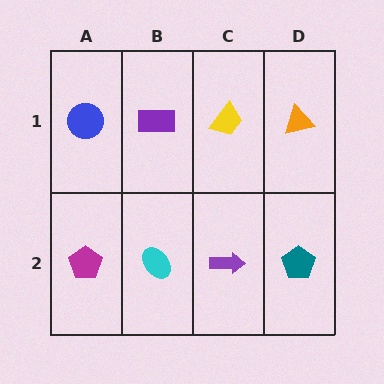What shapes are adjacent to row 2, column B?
A purple rectangle (row 1, column B), a magenta pentagon (row 2, column A), a purple arrow (row 2, column C).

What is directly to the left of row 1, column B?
A blue circle.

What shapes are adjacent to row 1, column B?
A cyan ellipse (row 2, column B), a blue circle (row 1, column A), a yellow trapezoid (row 1, column C).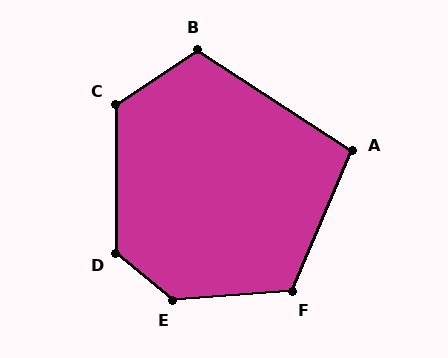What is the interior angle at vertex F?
Approximately 117 degrees (obtuse).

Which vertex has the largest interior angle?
E, at approximately 137 degrees.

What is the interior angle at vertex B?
Approximately 113 degrees (obtuse).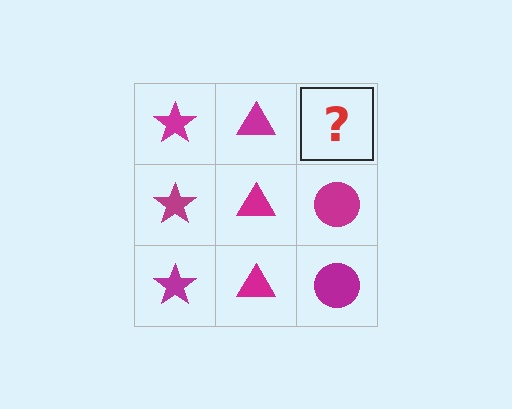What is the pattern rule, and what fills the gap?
The rule is that each column has a consistent shape. The gap should be filled with a magenta circle.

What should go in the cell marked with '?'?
The missing cell should contain a magenta circle.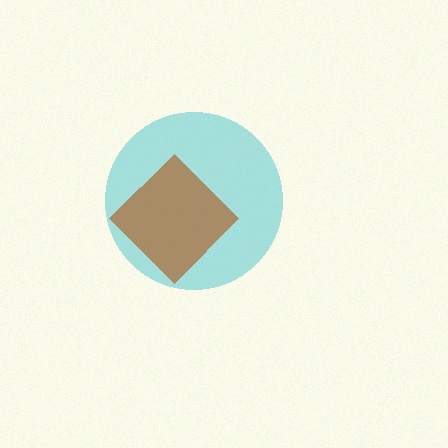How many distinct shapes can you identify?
There are 2 distinct shapes: a cyan circle, a brown diamond.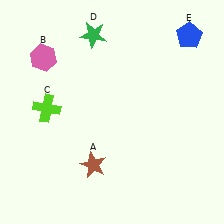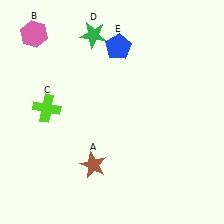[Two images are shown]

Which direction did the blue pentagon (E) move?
The blue pentagon (E) moved left.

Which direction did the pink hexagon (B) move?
The pink hexagon (B) moved up.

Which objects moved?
The objects that moved are: the pink hexagon (B), the blue pentagon (E).